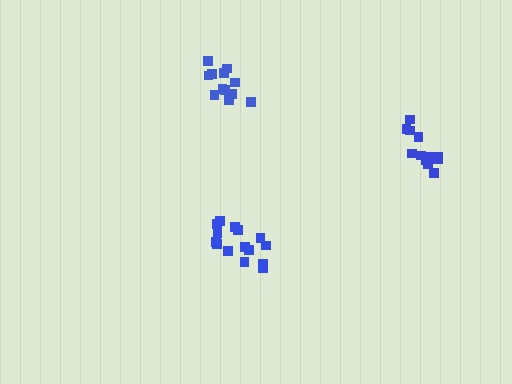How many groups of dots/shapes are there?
There are 3 groups.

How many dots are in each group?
Group 1: 15 dots, Group 2: 12 dots, Group 3: 14 dots (41 total).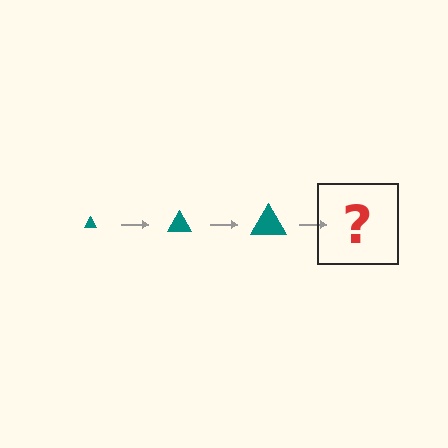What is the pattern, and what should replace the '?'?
The pattern is that the triangle gets progressively larger each step. The '?' should be a teal triangle, larger than the previous one.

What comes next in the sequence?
The next element should be a teal triangle, larger than the previous one.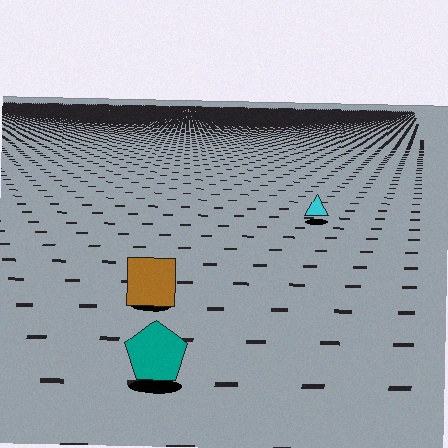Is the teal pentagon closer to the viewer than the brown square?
Yes. The teal pentagon is closer — you can tell from the texture gradient: the ground texture is coarser near it.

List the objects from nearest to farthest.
From nearest to farthest: the teal pentagon, the brown square, the cyan triangle.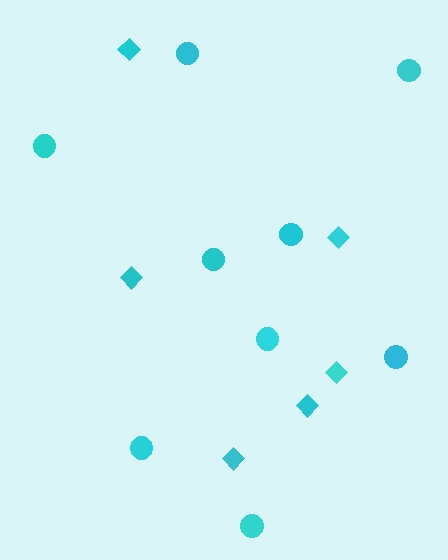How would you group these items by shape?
There are 2 groups: one group of circles (9) and one group of diamonds (6).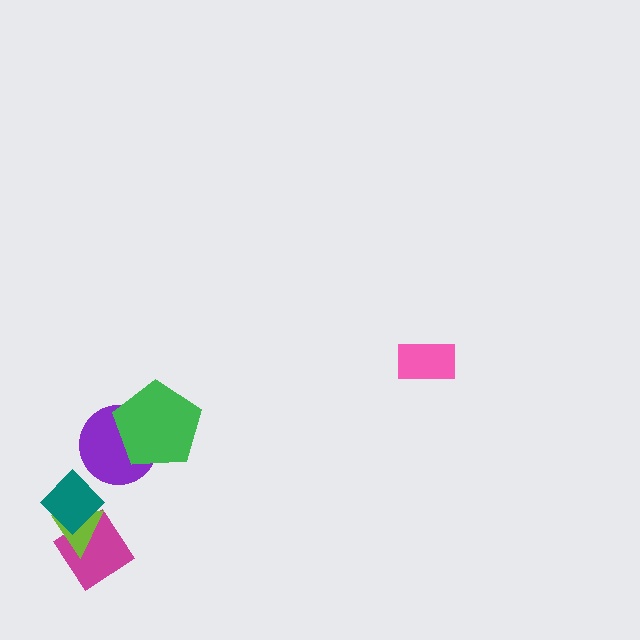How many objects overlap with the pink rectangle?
0 objects overlap with the pink rectangle.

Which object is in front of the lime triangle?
The teal diamond is in front of the lime triangle.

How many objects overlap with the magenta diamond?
2 objects overlap with the magenta diamond.